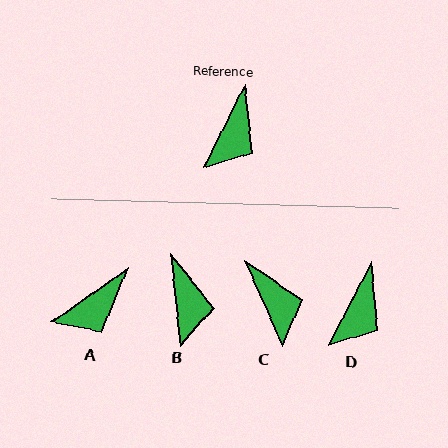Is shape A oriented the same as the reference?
No, it is off by about 28 degrees.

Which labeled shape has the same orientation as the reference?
D.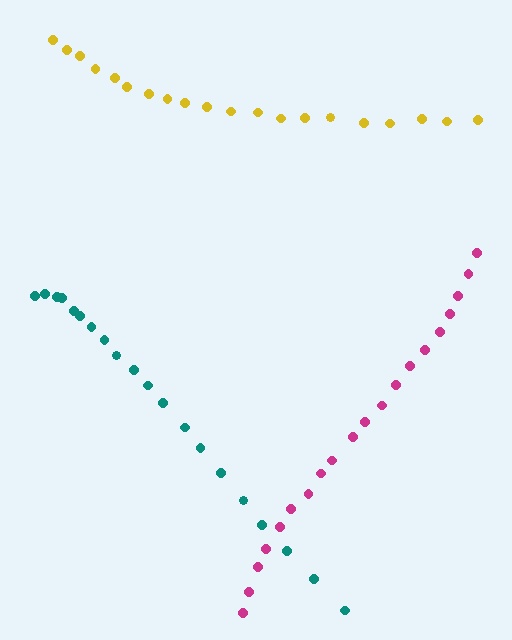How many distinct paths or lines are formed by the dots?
There are 3 distinct paths.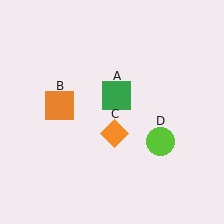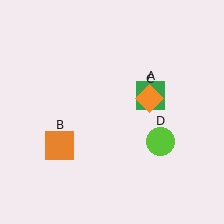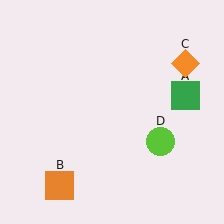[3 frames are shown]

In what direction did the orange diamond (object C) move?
The orange diamond (object C) moved up and to the right.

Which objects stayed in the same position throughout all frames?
Lime circle (object D) remained stationary.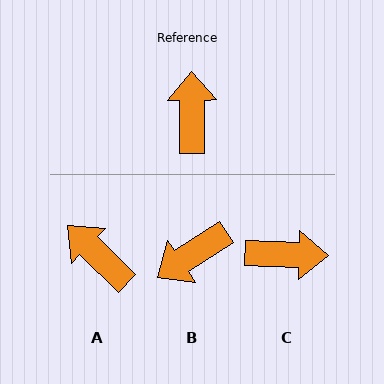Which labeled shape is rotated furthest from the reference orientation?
B, about 123 degrees away.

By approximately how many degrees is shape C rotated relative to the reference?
Approximately 92 degrees clockwise.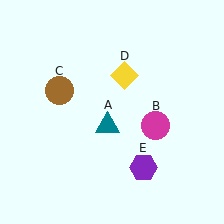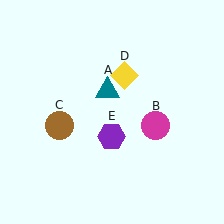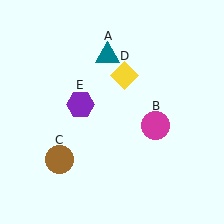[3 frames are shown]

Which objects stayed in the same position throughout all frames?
Magenta circle (object B) and yellow diamond (object D) remained stationary.